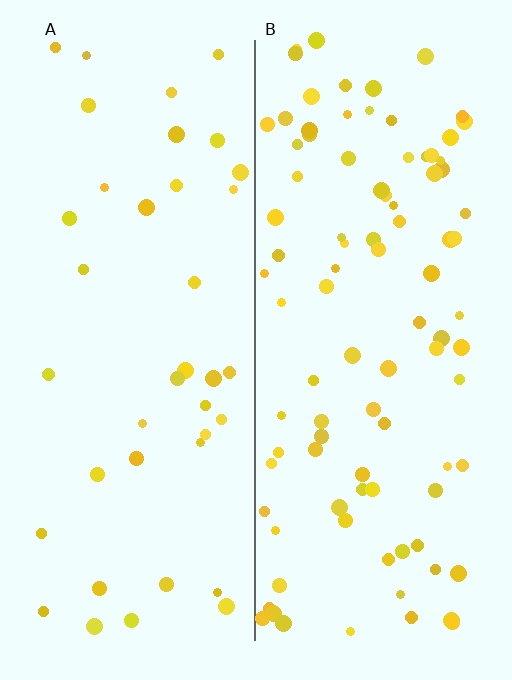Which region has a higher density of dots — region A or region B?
B (the right).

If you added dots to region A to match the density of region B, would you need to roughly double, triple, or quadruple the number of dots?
Approximately double.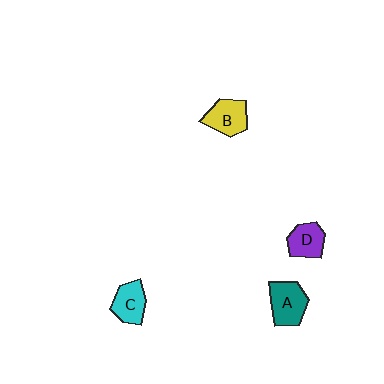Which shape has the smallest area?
Shape D (purple).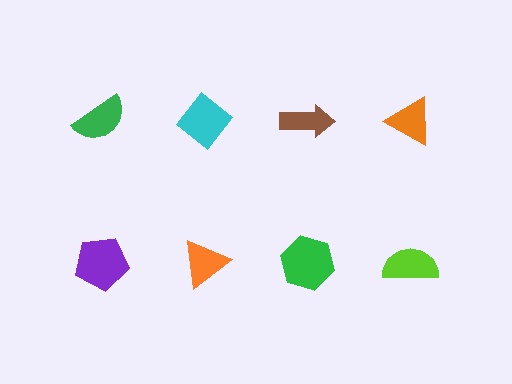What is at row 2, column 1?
A purple pentagon.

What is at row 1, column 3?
A brown arrow.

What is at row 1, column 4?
An orange triangle.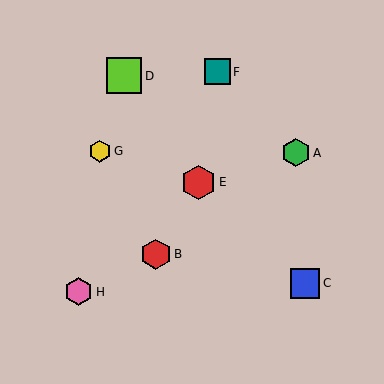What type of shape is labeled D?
Shape D is a lime square.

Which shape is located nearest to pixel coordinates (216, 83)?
The teal square (labeled F) at (217, 72) is nearest to that location.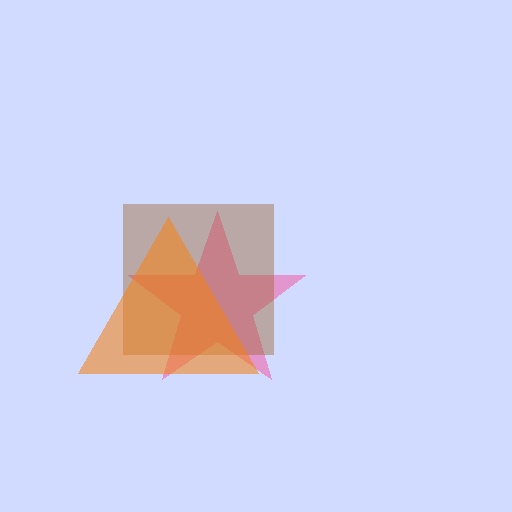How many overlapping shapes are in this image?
There are 3 overlapping shapes in the image.